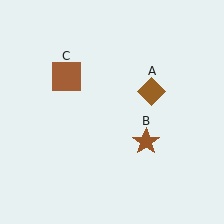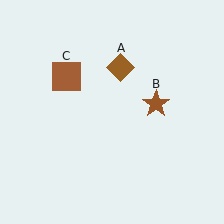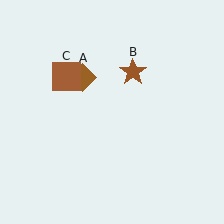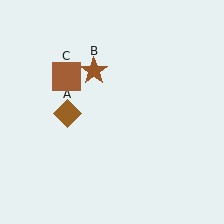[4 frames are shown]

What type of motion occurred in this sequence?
The brown diamond (object A), brown star (object B) rotated counterclockwise around the center of the scene.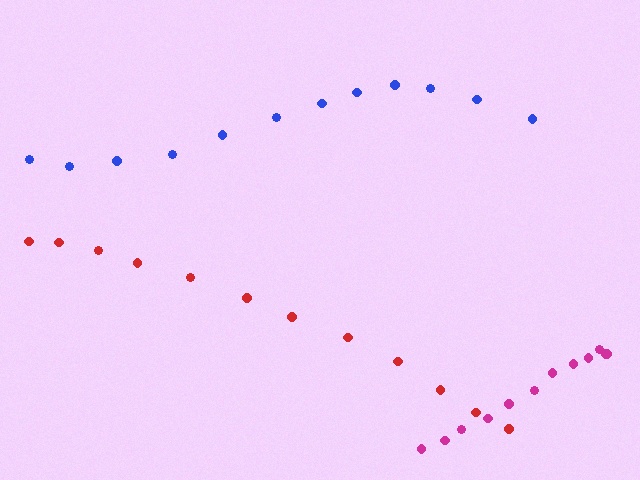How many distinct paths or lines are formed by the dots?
There are 3 distinct paths.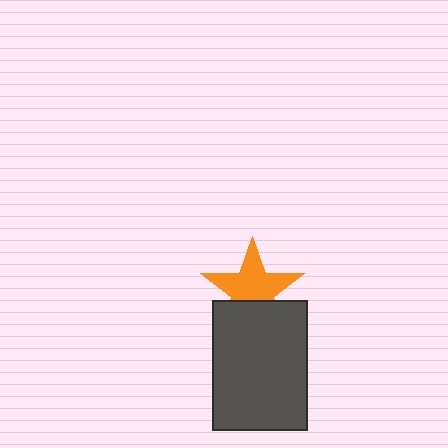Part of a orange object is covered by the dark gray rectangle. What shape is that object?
It is a star.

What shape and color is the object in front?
The object in front is a dark gray rectangle.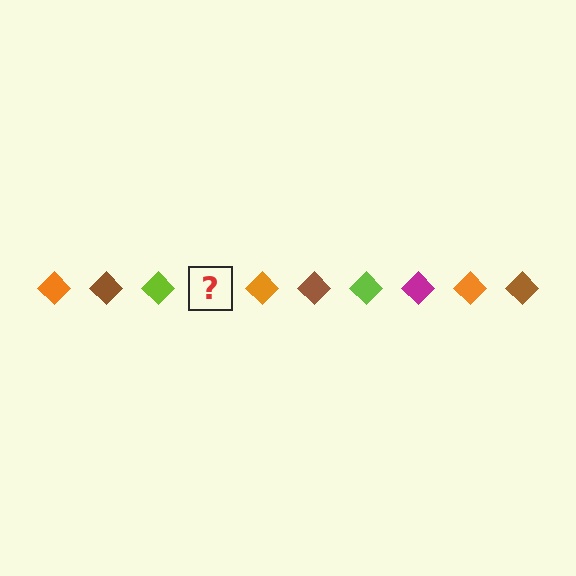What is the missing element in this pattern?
The missing element is a magenta diamond.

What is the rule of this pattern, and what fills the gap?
The rule is that the pattern cycles through orange, brown, lime, magenta diamonds. The gap should be filled with a magenta diamond.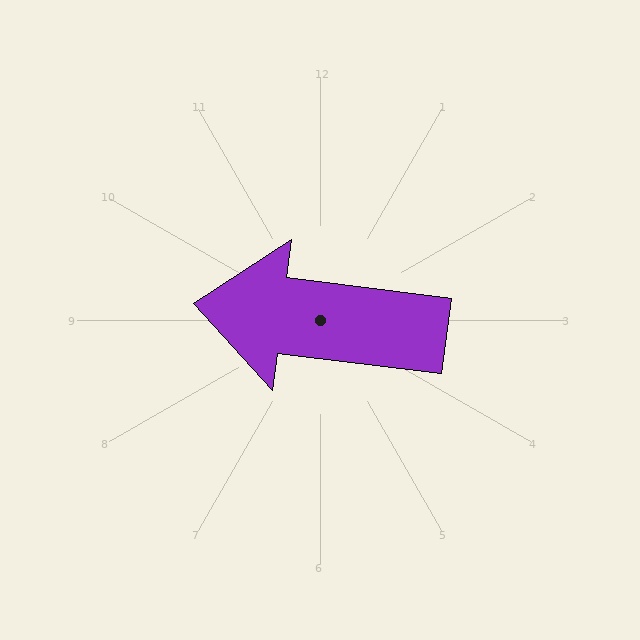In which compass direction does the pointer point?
West.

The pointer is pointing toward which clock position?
Roughly 9 o'clock.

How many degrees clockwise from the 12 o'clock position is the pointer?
Approximately 277 degrees.